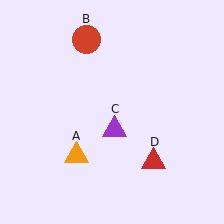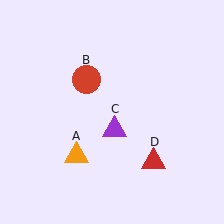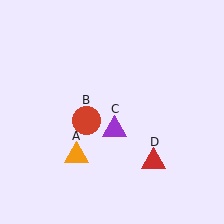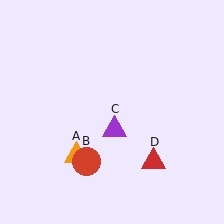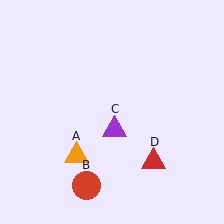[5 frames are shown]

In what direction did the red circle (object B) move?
The red circle (object B) moved down.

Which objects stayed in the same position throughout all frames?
Orange triangle (object A) and purple triangle (object C) and red triangle (object D) remained stationary.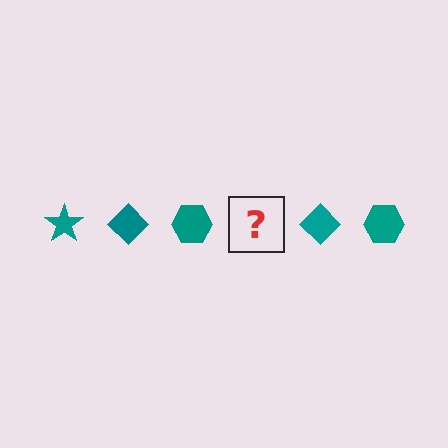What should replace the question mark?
The question mark should be replaced with a teal star.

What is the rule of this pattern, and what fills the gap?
The rule is that the pattern cycles through star, diamond, hexagon shapes in teal. The gap should be filled with a teal star.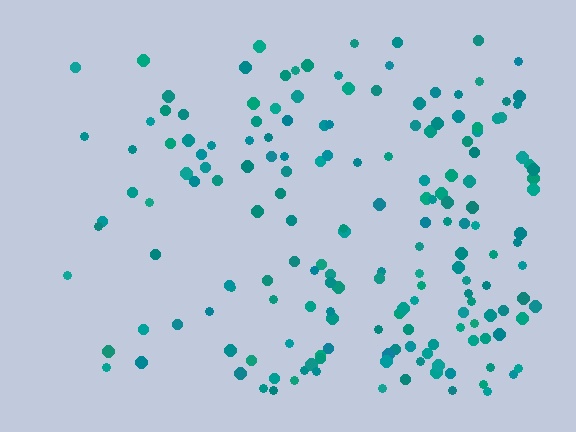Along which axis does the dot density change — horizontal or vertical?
Horizontal.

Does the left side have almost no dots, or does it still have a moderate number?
Still a moderate number, just noticeably fewer than the right.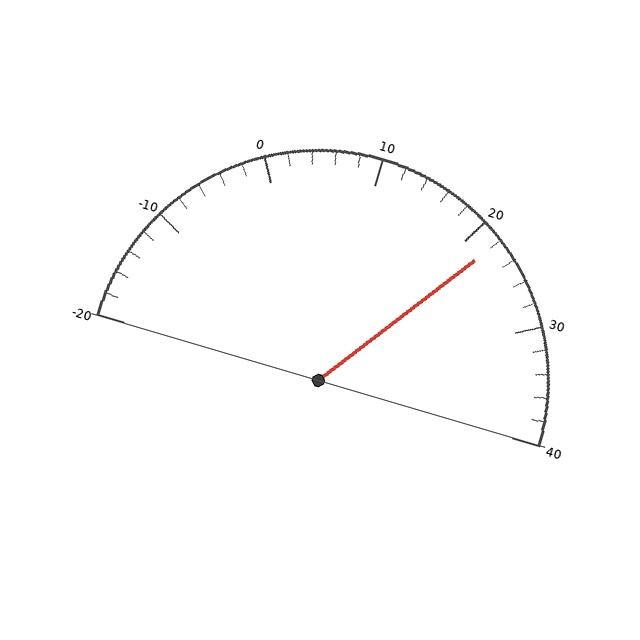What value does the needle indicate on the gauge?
The needle indicates approximately 22.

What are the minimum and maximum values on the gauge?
The gauge ranges from -20 to 40.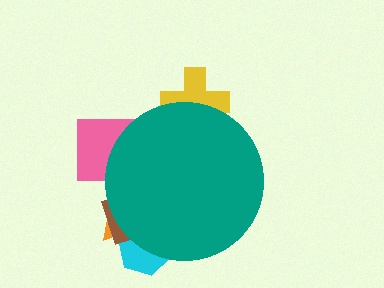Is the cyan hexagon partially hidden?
Yes, the cyan hexagon is partially hidden behind the teal circle.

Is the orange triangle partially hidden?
Yes, the orange triangle is partially hidden behind the teal circle.